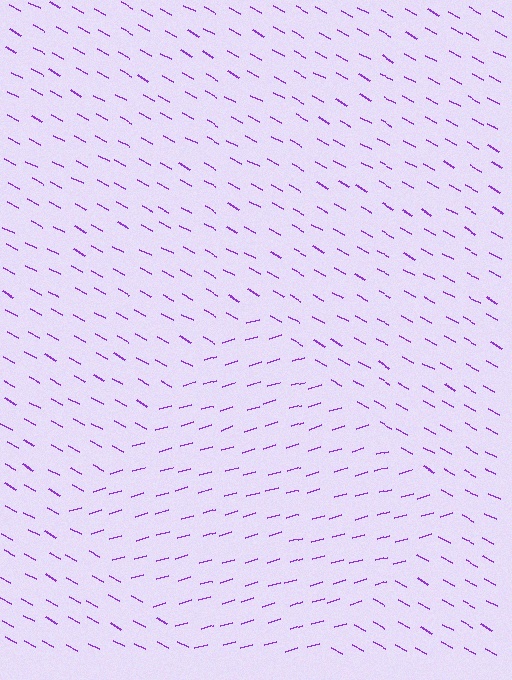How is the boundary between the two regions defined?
The boundary is defined purely by a change in line orientation (approximately 45 degrees difference). All lines are the same color and thickness.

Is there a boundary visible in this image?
Yes, there is a texture boundary formed by a change in line orientation.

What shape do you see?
I see a diamond.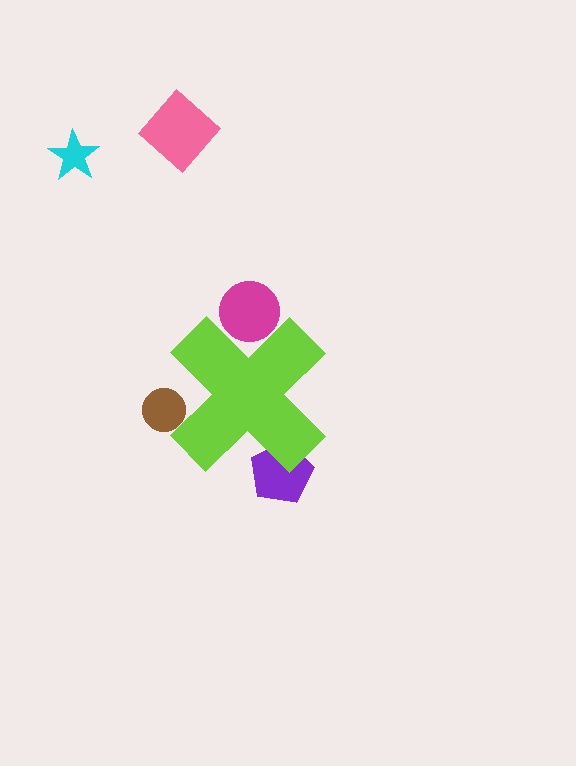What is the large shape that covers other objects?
A lime cross.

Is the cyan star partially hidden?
No, the cyan star is fully visible.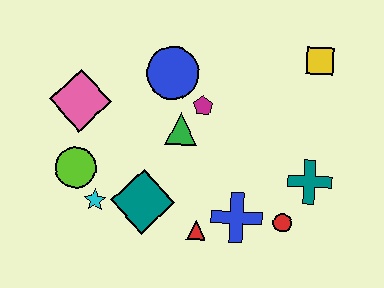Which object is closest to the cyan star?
The lime circle is closest to the cyan star.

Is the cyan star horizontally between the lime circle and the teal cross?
Yes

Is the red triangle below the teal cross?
Yes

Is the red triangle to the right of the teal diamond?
Yes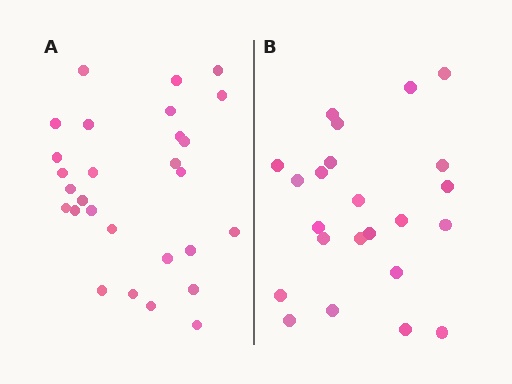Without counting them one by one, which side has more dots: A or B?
Region A (the left region) has more dots.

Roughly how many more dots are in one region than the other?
Region A has about 5 more dots than region B.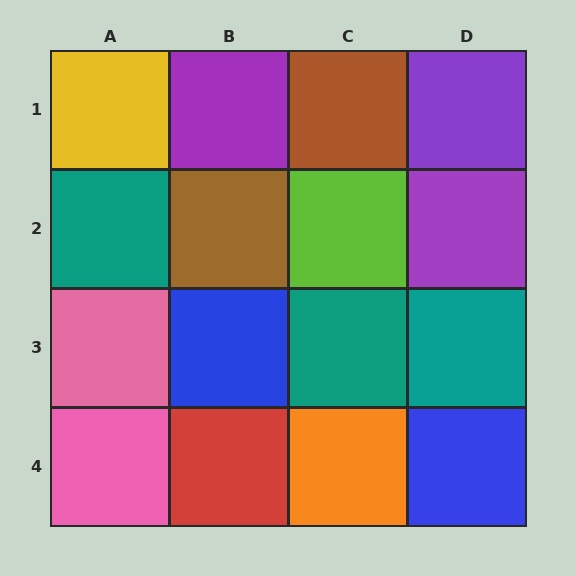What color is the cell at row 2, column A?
Teal.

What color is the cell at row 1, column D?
Purple.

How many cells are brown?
2 cells are brown.